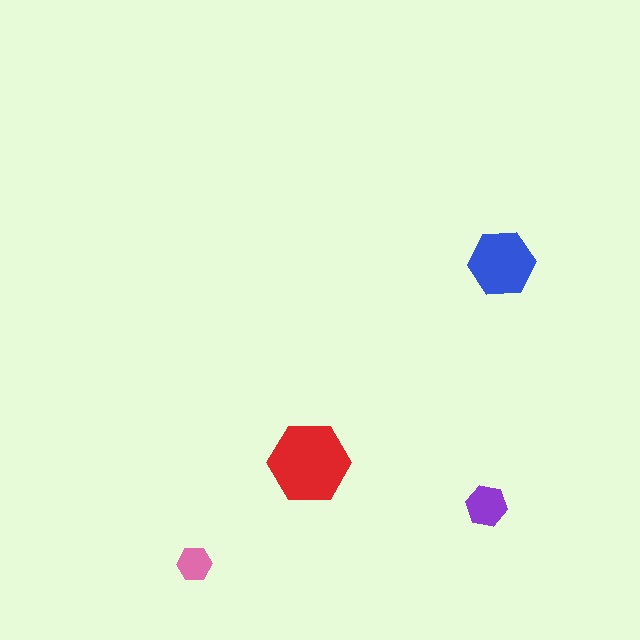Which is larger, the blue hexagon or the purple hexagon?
The blue one.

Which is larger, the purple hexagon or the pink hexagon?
The purple one.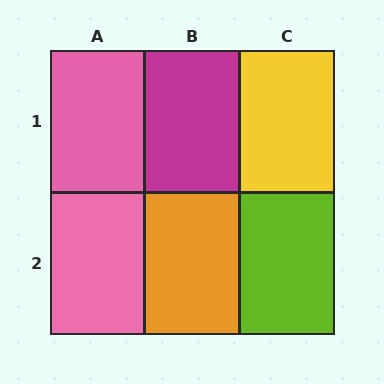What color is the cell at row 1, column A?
Pink.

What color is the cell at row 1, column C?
Yellow.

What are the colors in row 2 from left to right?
Pink, orange, lime.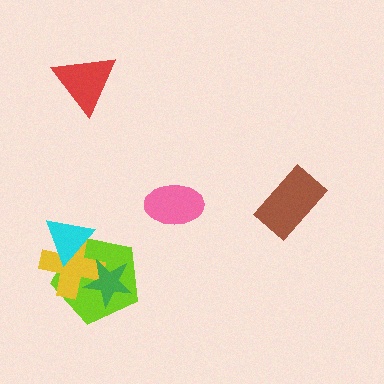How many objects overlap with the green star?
2 objects overlap with the green star.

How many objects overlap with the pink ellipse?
0 objects overlap with the pink ellipse.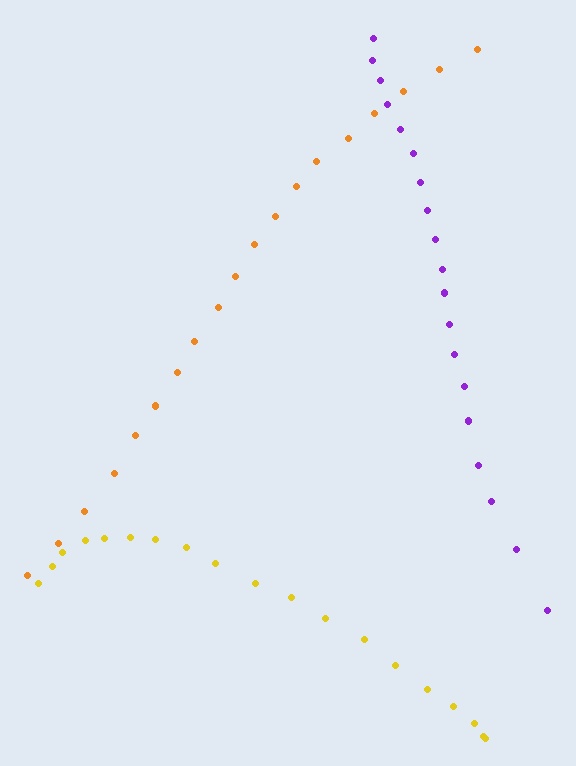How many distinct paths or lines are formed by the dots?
There are 3 distinct paths.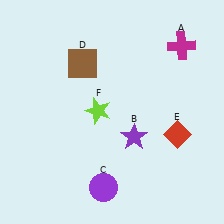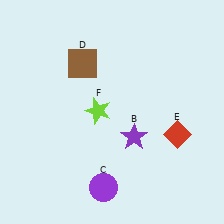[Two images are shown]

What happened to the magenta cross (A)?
The magenta cross (A) was removed in Image 2. It was in the top-right area of Image 1.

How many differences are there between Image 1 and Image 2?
There is 1 difference between the two images.